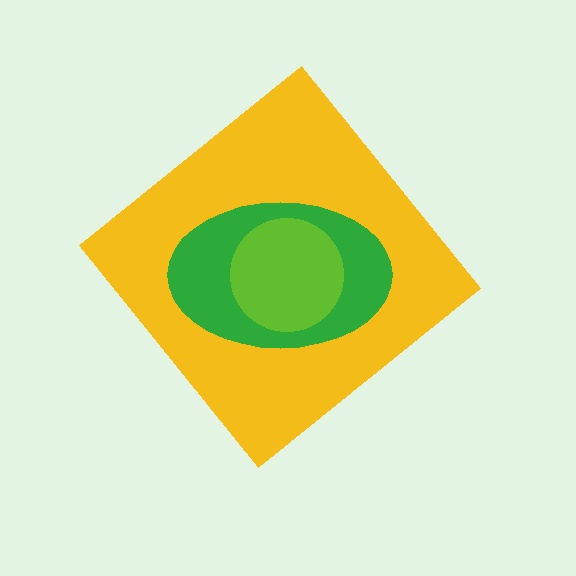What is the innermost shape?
The lime circle.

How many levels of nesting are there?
3.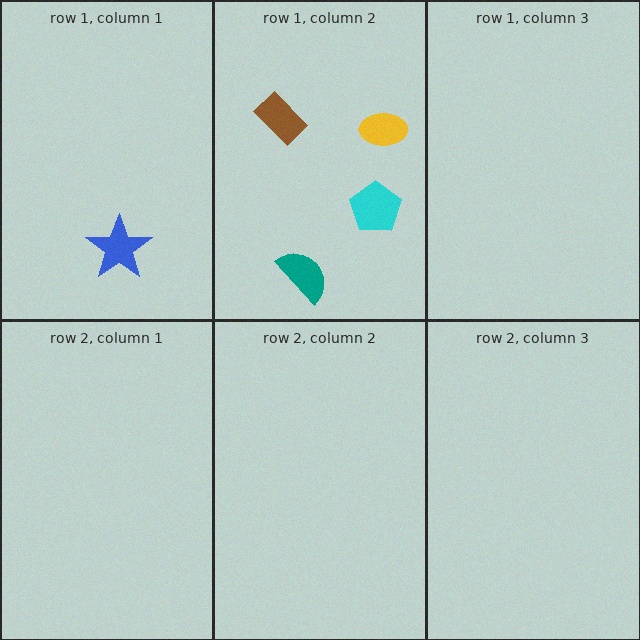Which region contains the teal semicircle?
The row 1, column 2 region.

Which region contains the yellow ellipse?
The row 1, column 2 region.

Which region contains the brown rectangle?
The row 1, column 2 region.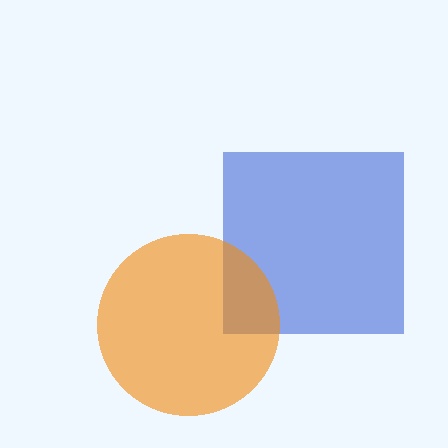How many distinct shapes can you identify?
There are 2 distinct shapes: a blue square, an orange circle.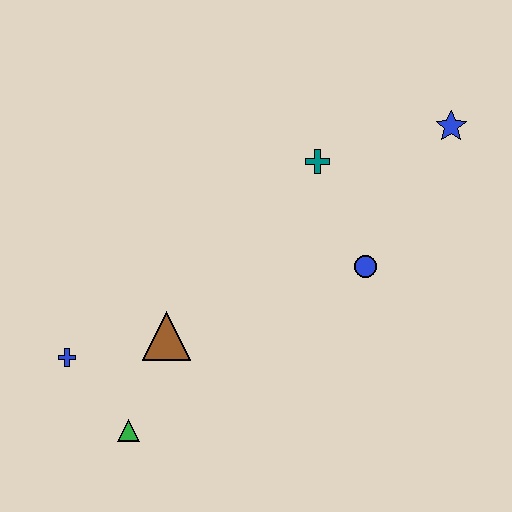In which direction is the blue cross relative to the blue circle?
The blue cross is to the left of the blue circle.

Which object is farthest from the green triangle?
The blue star is farthest from the green triangle.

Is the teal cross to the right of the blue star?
No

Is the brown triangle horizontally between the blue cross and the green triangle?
No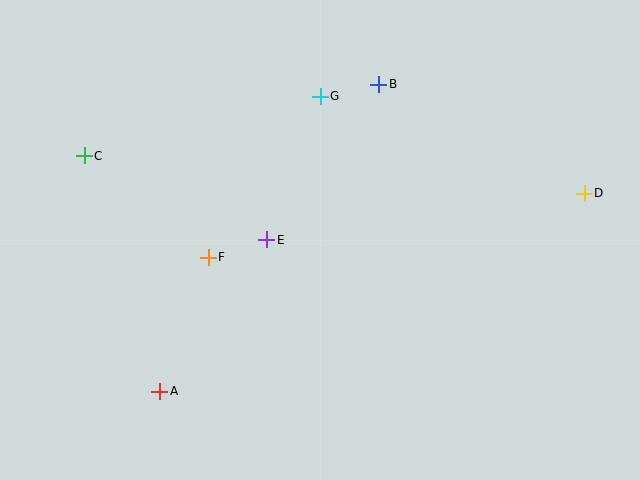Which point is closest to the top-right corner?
Point D is closest to the top-right corner.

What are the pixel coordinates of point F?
Point F is at (208, 257).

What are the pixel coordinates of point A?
Point A is at (160, 391).